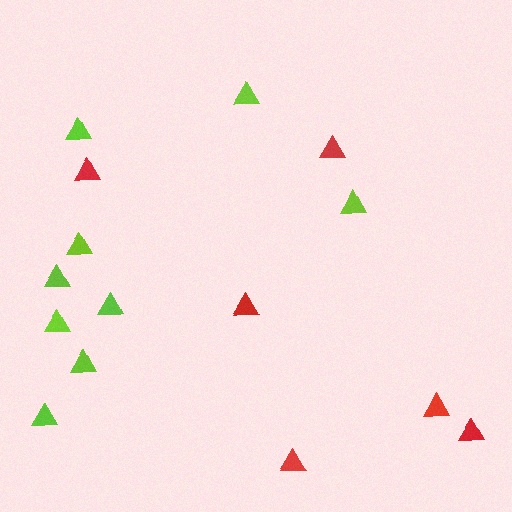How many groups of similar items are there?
There are 2 groups: one group of red triangles (6) and one group of lime triangles (9).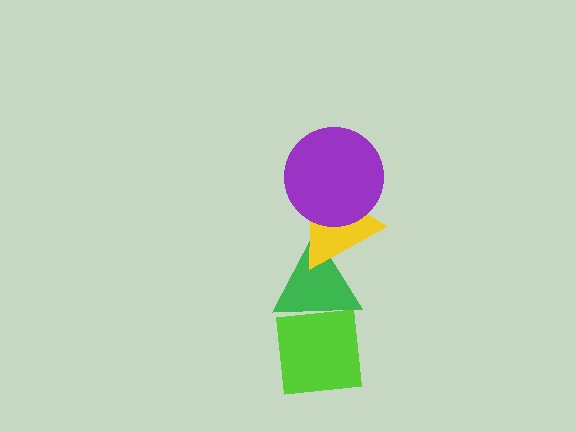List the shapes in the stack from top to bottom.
From top to bottom: the purple circle, the yellow triangle, the green triangle, the lime square.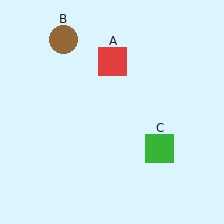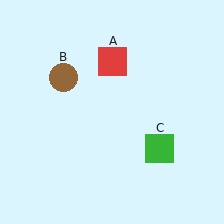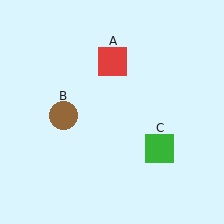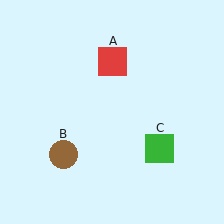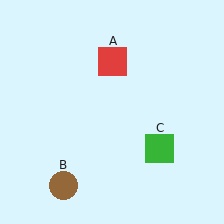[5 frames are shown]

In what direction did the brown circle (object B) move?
The brown circle (object B) moved down.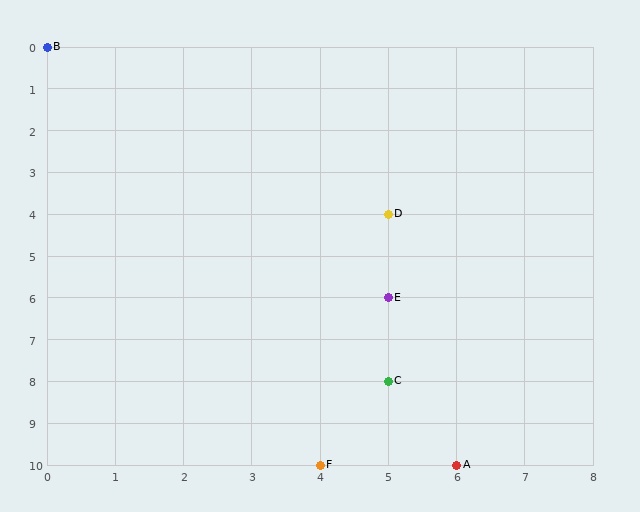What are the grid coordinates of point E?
Point E is at grid coordinates (5, 6).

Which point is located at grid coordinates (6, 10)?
Point A is at (6, 10).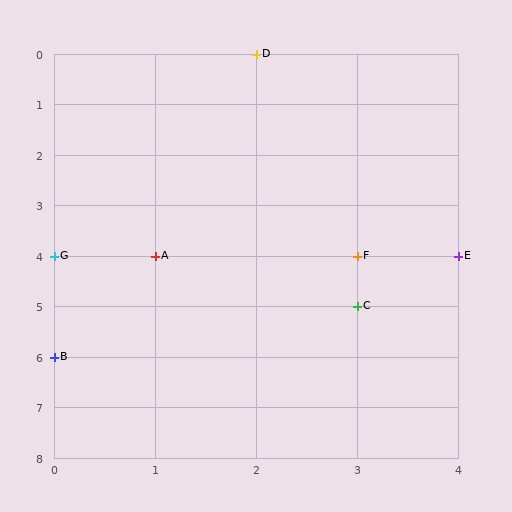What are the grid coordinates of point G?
Point G is at grid coordinates (0, 4).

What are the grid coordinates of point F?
Point F is at grid coordinates (3, 4).